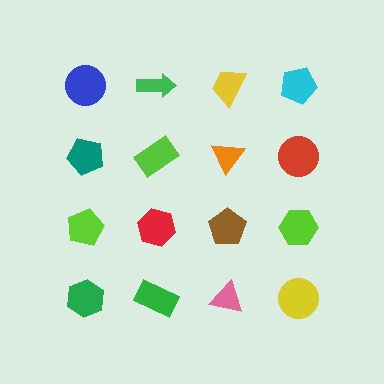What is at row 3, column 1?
A lime pentagon.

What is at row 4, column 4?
A yellow circle.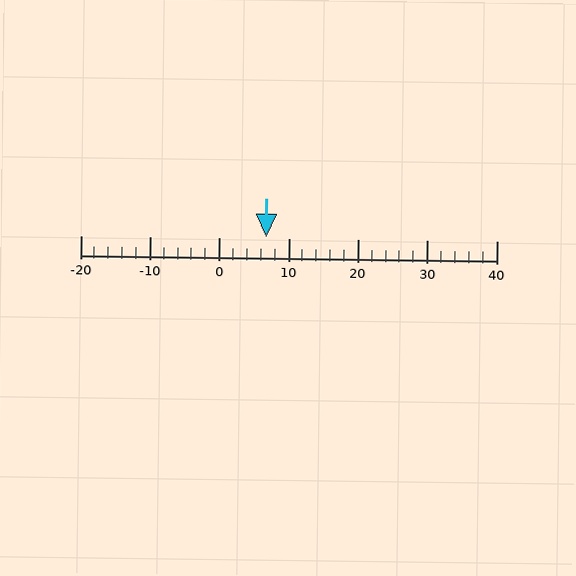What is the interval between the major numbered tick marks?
The major tick marks are spaced 10 units apart.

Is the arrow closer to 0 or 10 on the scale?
The arrow is closer to 10.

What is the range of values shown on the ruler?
The ruler shows values from -20 to 40.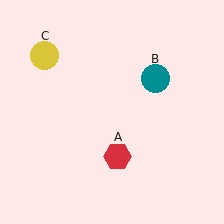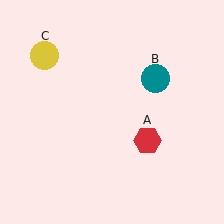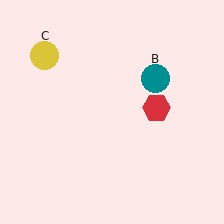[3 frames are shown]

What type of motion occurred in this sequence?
The red hexagon (object A) rotated counterclockwise around the center of the scene.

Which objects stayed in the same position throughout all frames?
Teal circle (object B) and yellow circle (object C) remained stationary.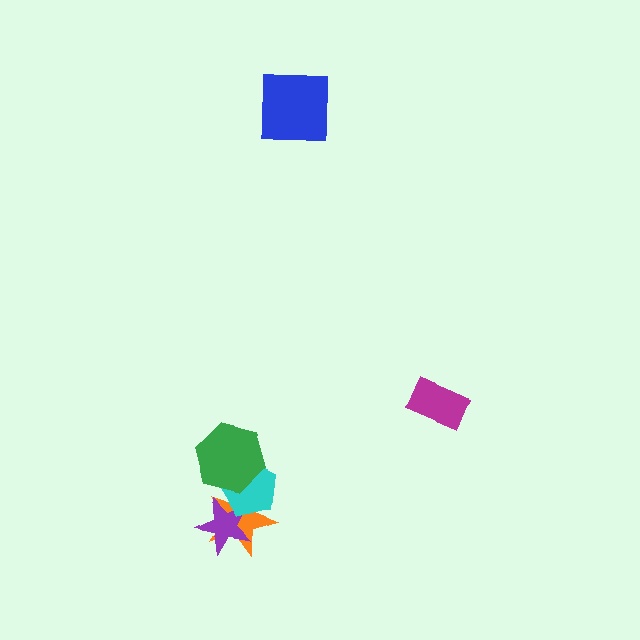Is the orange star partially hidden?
Yes, it is partially covered by another shape.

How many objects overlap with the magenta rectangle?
0 objects overlap with the magenta rectangle.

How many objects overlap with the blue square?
0 objects overlap with the blue square.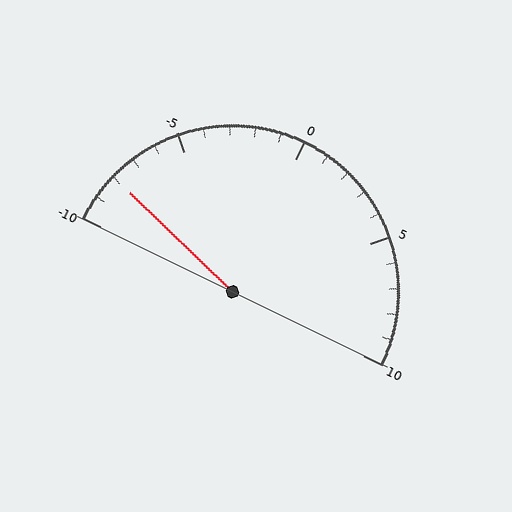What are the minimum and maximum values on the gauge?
The gauge ranges from -10 to 10.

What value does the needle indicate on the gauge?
The needle indicates approximately -8.